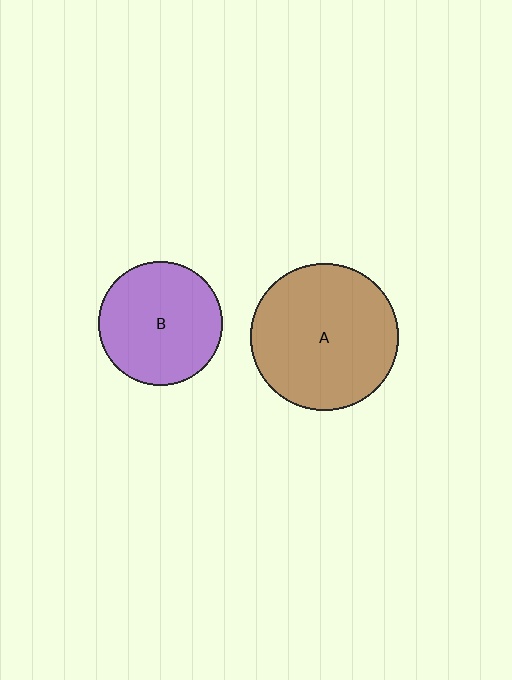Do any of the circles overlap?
No, none of the circles overlap.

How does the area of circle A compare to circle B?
Approximately 1.4 times.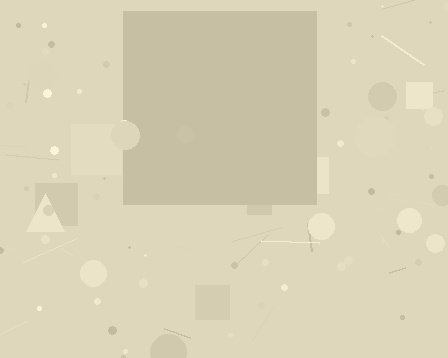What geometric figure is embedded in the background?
A square is embedded in the background.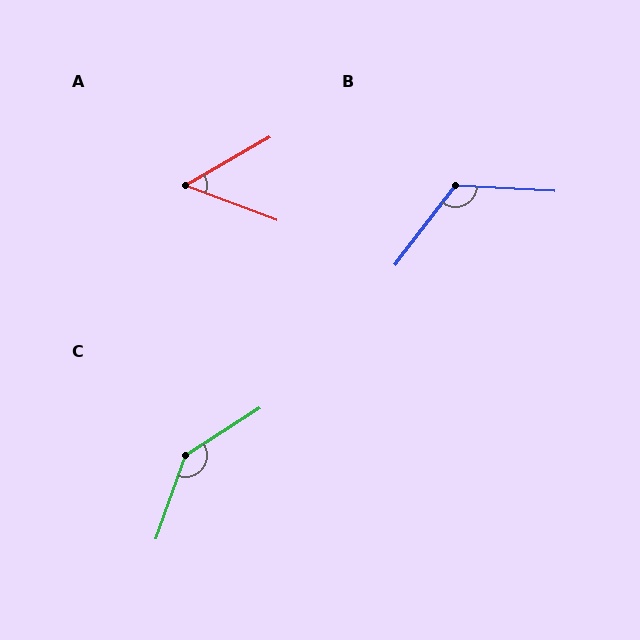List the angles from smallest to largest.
A (50°), B (124°), C (142°).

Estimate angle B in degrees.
Approximately 124 degrees.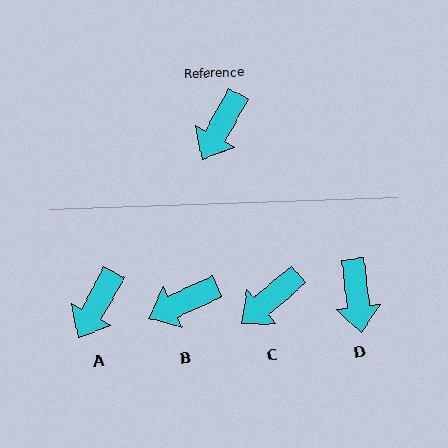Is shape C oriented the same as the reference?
No, it is off by about 20 degrees.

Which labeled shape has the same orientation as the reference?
A.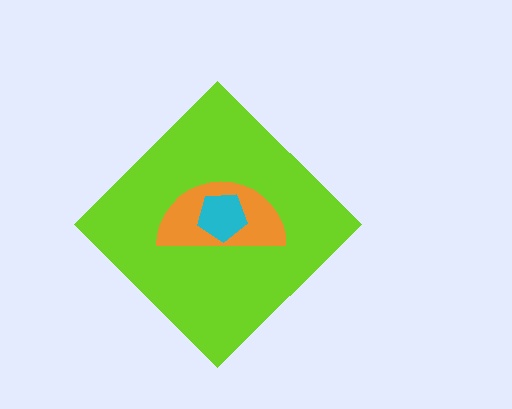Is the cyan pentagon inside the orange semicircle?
Yes.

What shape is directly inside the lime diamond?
The orange semicircle.